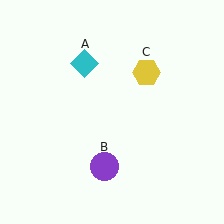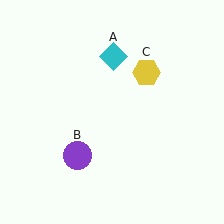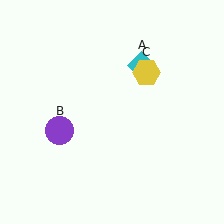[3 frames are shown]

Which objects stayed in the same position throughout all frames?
Yellow hexagon (object C) remained stationary.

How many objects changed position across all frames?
2 objects changed position: cyan diamond (object A), purple circle (object B).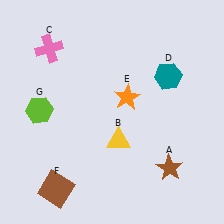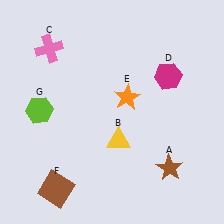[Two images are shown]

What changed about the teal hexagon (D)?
In Image 1, D is teal. In Image 2, it changed to magenta.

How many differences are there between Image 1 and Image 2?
There is 1 difference between the two images.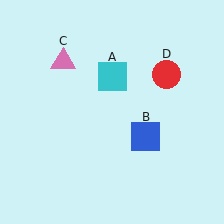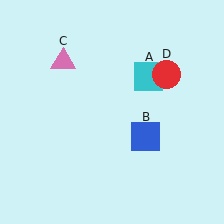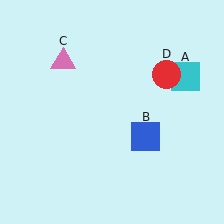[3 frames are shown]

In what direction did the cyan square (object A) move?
The cyan square (object A) moved right.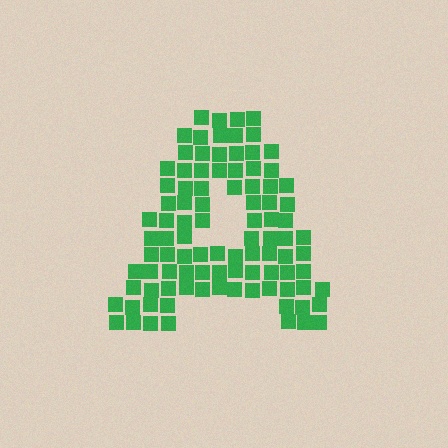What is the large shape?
The large shape is the letter A.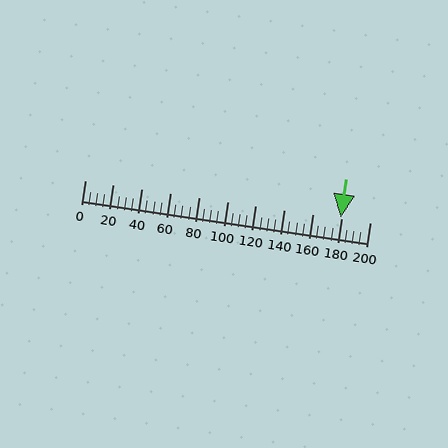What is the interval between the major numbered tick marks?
The major tick marks are spaced 20 units apart.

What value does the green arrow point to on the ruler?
The green arrow points to approximately 180.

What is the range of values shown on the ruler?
The ruler shows values from 0 to 200.